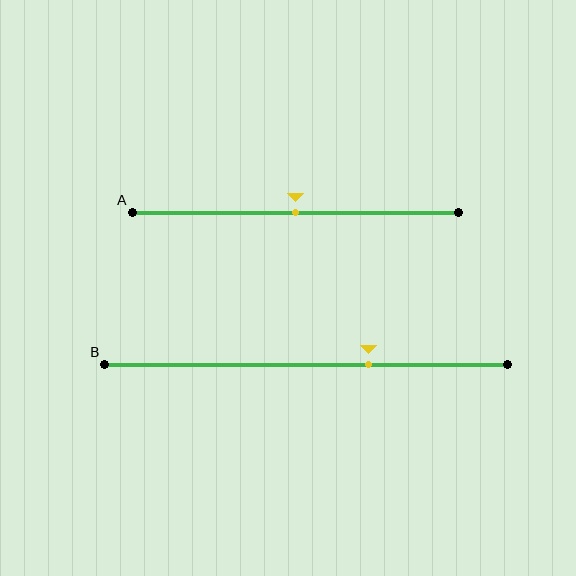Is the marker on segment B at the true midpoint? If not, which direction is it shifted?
No, the marker on segment B is shifted to the right by about 16% of the segment length.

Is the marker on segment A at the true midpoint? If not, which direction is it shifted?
Yes, the marker on segment A is at the true midpoint.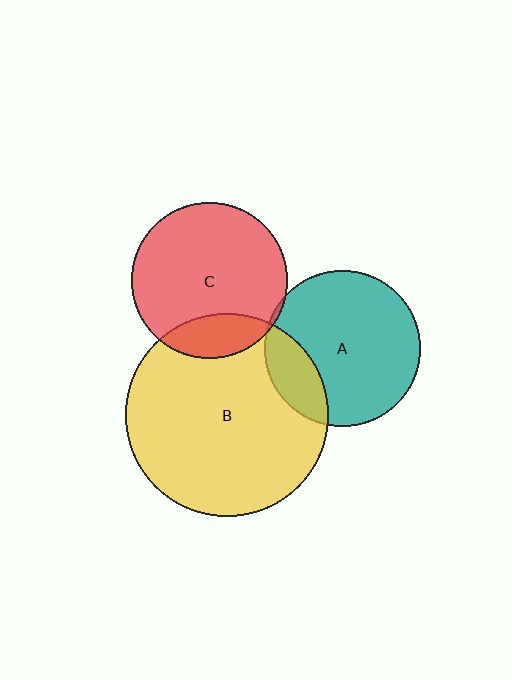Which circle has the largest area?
Circle B (yellow).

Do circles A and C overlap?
Yes.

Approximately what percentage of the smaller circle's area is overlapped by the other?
Approximately 5%.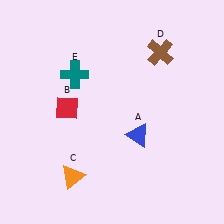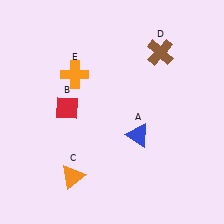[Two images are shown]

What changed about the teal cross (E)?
In Image 1, E is teal. In Image 2, it changed to orange.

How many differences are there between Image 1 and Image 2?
There is 1 difference between the two images.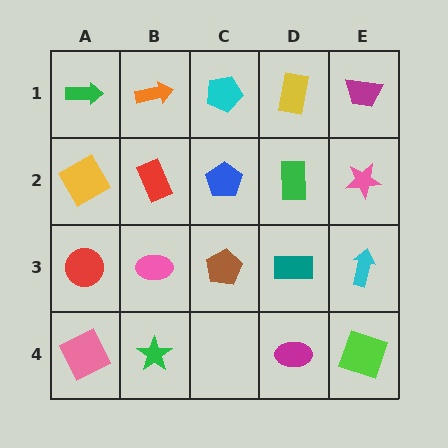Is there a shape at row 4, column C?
No, that cell is empty.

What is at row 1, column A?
A green arrow.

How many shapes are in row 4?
4 shapes.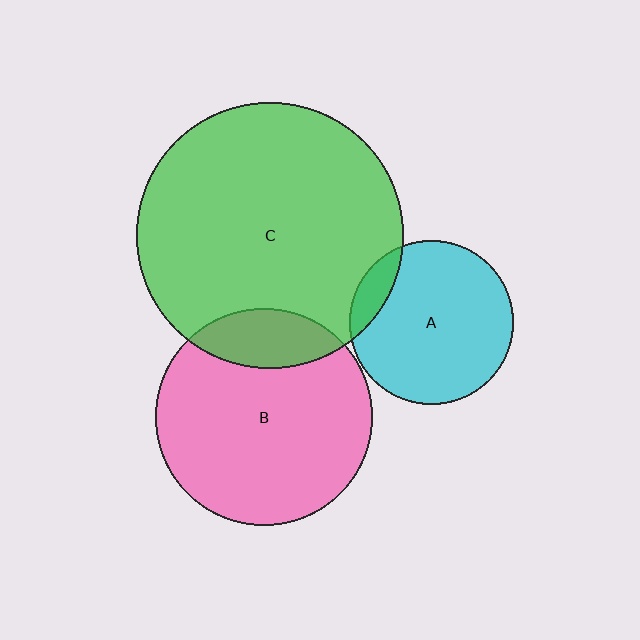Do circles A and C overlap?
Yes.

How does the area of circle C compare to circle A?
Approximately 2.6 times.